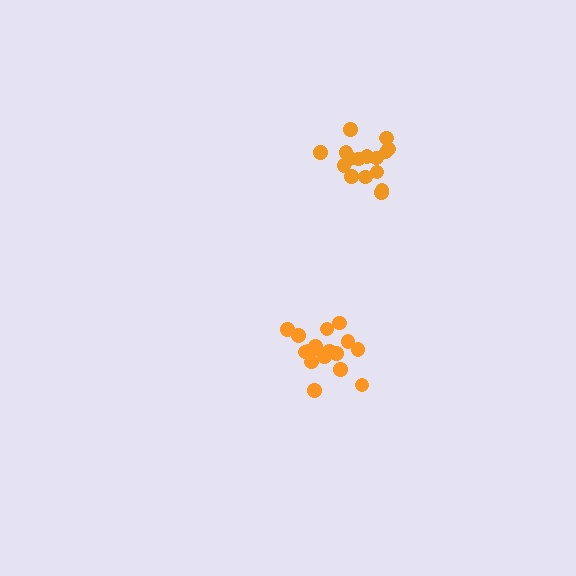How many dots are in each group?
Group 1: 16 dots, Group 2: 17 dots (33 total).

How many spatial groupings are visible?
There are 2 spatial groupings.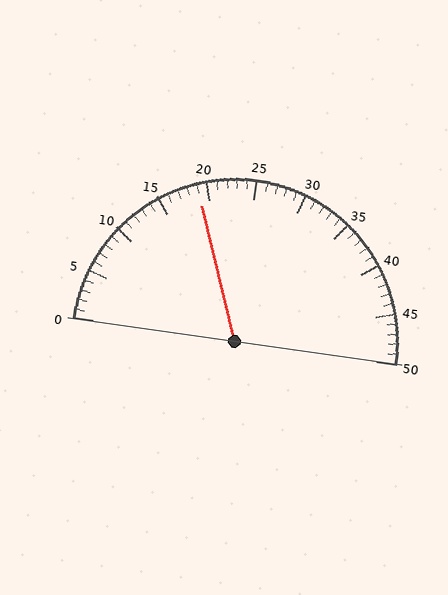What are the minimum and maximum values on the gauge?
The gauge ranges from 0 to 50.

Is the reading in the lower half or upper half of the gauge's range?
The reading is in the lower half of the range (0 to 50).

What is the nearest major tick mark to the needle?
The nearest major tick mark is 20.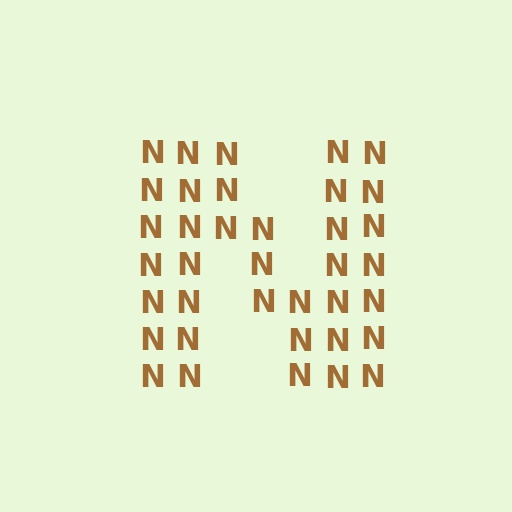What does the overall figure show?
The overall figure shows the letter N.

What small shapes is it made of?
It is made of small letter N's.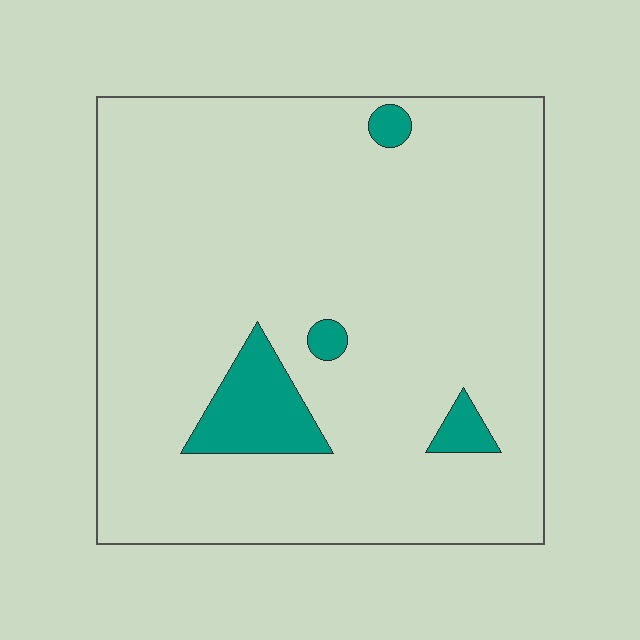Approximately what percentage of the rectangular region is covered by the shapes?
Approximately 10%.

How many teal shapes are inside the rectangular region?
4.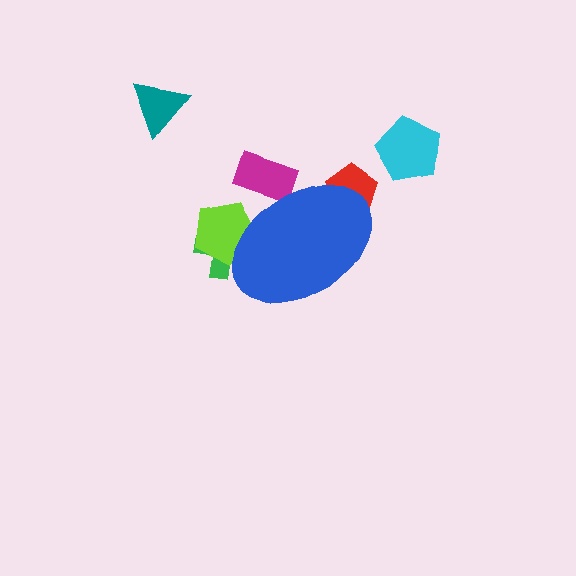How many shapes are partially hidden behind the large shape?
4 shapes are partially hidden.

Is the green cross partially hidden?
Yes, the green cross is partially hidden behind the blue ellipse.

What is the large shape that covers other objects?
A blue ellipse.